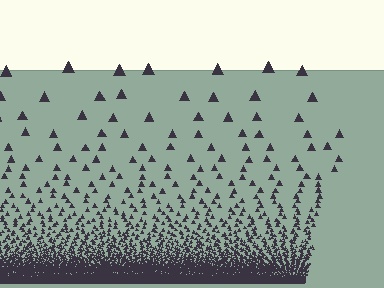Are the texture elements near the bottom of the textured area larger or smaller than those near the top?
Smaller. The gradient is inverted — elements near the bottom are smaller and denser.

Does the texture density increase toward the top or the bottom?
Density increases toward the bottom.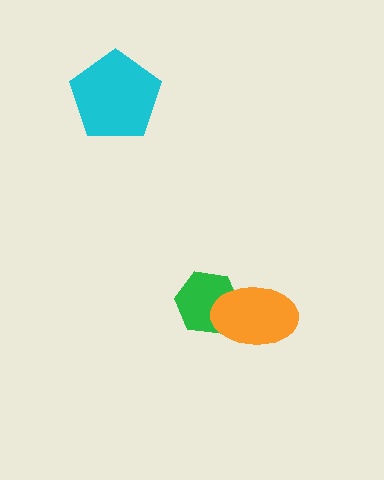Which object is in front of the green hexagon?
The orange ellipse is in front of the green hexagon.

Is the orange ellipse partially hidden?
No, no other shape covers it.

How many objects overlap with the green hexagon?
1 object overlaps with the green hexagon.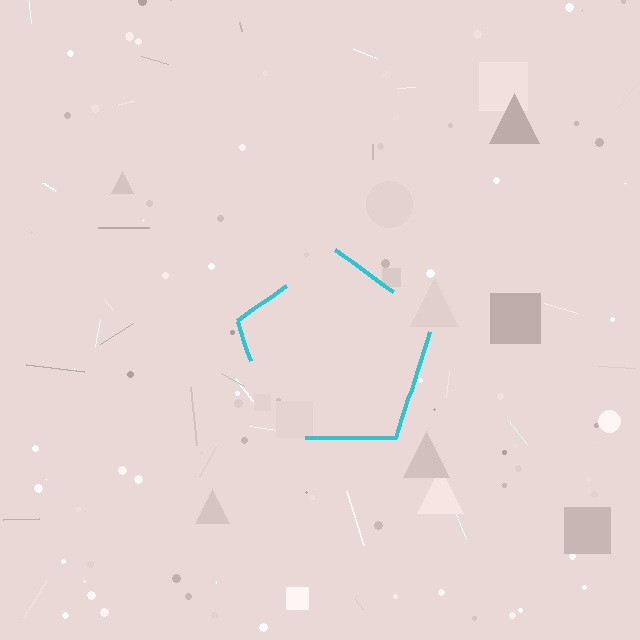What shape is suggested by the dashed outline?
The dashed outline suggests a pentagon.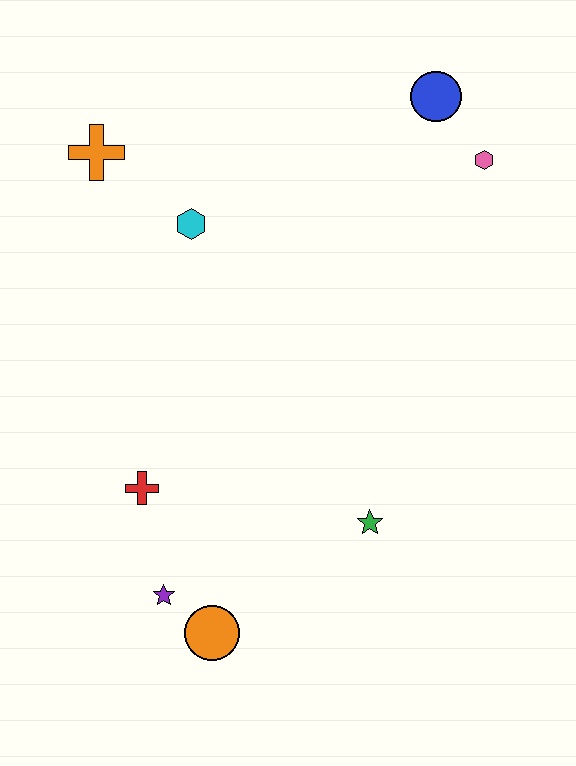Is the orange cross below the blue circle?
Yes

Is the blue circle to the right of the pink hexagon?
No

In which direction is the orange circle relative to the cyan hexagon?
The orange circle is below the cyan hexagon.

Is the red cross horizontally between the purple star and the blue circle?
No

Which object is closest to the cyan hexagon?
The orange cross is closest to the cyan hexagon.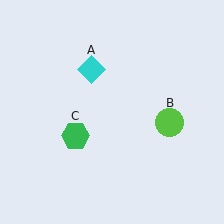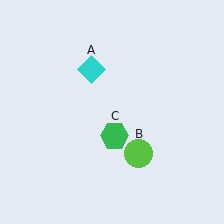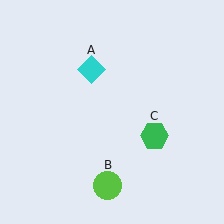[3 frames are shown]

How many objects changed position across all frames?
2 objects changed position: lime circle (object B), green hexagon (object C).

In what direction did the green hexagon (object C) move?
The green hexagon (object C) moved right.